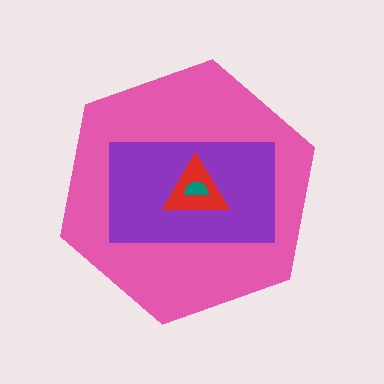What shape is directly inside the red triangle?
The teal semicircle.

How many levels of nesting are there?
4.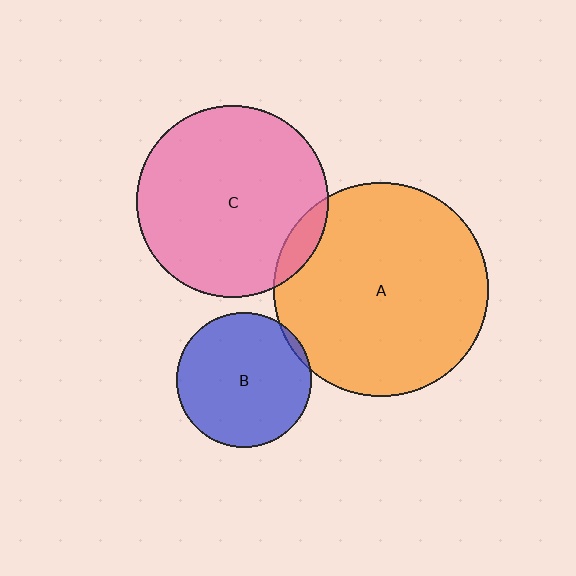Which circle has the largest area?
Circle A (orange).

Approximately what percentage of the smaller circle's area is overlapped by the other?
Approximately 5%.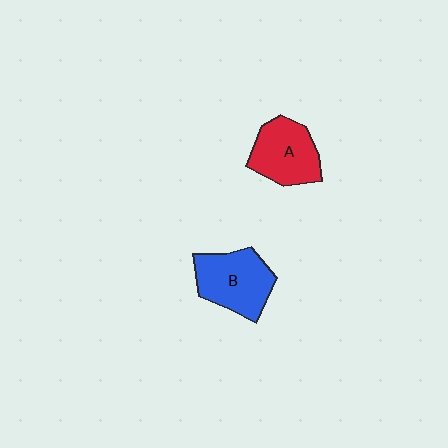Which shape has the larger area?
Shape B (blue).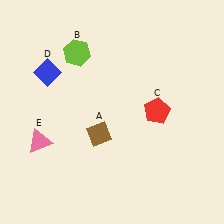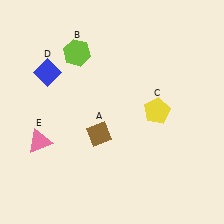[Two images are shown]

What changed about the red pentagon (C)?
In Image 1, C is red. In Image 2, it changed to yellow.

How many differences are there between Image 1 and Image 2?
There is 1 difference between the two images.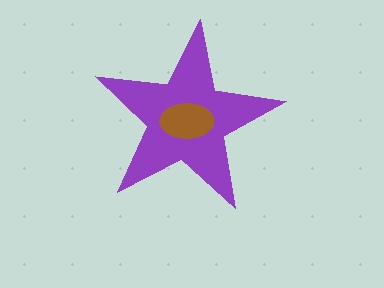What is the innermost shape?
The brown ellipse.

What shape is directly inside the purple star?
The brown ellipse.